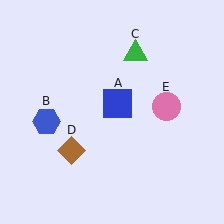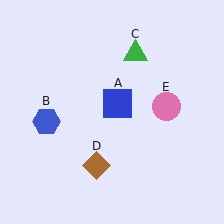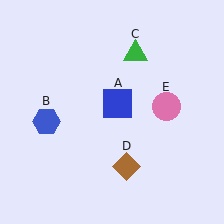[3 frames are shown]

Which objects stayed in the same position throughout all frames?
Blue square (object A) and blue hexagon (object B) and green triangle (object C) and pink circle (object E) remained stationary.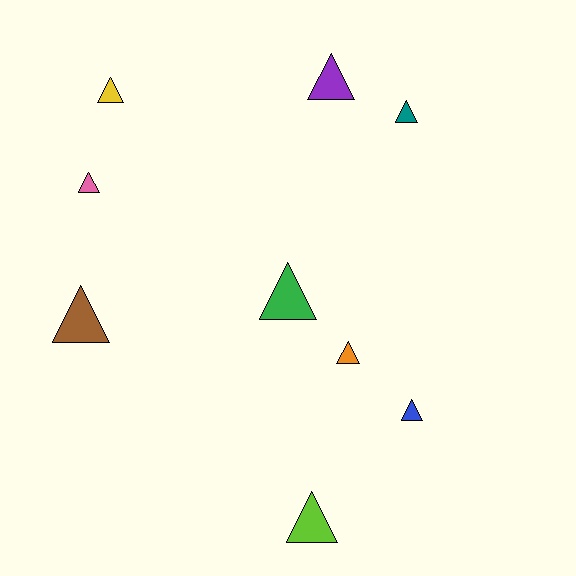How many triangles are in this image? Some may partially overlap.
There are 9 triangles.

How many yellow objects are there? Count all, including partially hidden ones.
There is 1 yellow object.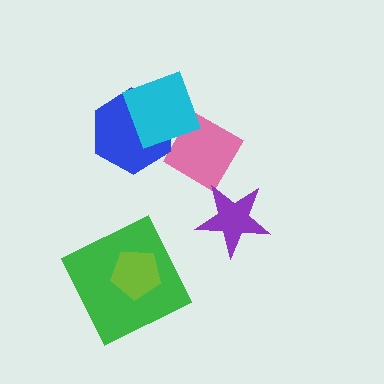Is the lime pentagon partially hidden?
No, no other shape covers it.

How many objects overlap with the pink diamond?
2 objects overlap with the pink diamond.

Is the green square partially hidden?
Yes, it is partially covered by another shape.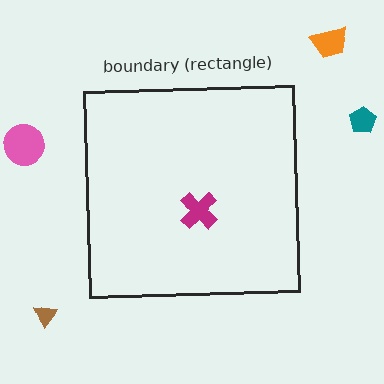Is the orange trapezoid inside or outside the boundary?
Outside.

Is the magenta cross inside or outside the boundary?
Inside.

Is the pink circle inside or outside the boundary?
Outside.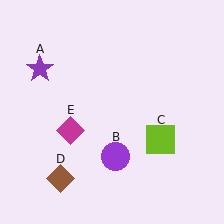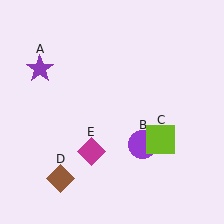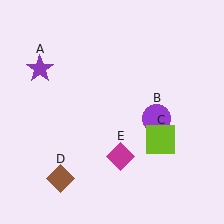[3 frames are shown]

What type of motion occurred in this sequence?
The purple circle (object B), magenta diamond (object E) rotated counterclockwise around the center of the scene.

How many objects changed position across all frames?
2 objects changed position: purple circle (object B), magenta diamond (object E).